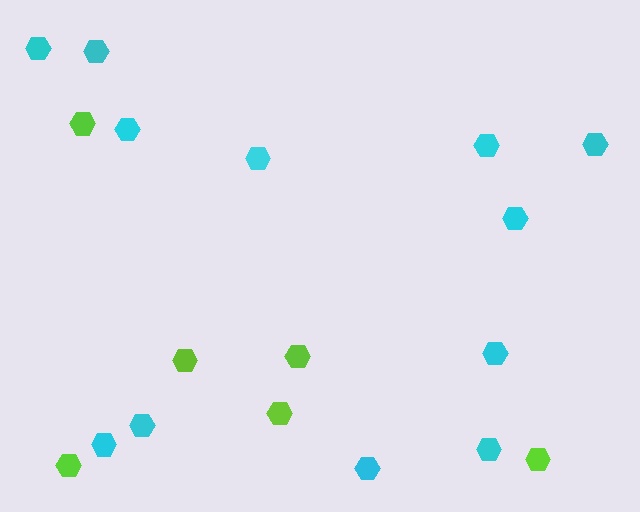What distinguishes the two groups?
There are 2 groups: one group of cyan hexagons (12) and one group of lime hexagons (6).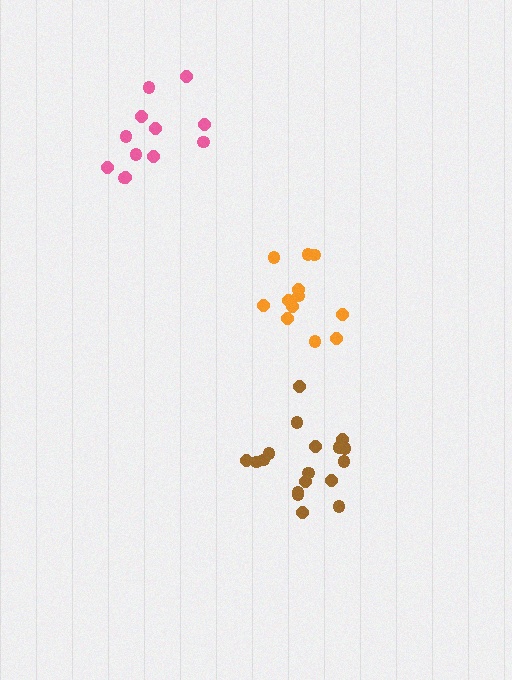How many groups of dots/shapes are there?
There are 3 groups.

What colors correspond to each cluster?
The clusters are colored: brown, orange, pink.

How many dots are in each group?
Group 1: 18 dots, Group 2: 12 dots, Group 3: 12 dots (42 total).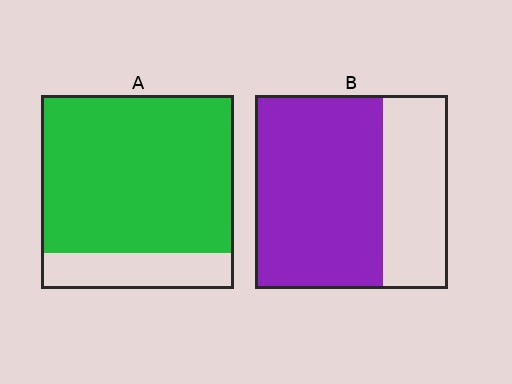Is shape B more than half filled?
Yes.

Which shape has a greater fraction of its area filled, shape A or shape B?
Shape A.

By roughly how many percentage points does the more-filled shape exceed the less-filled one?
By roughly 15 percentage points (A over B).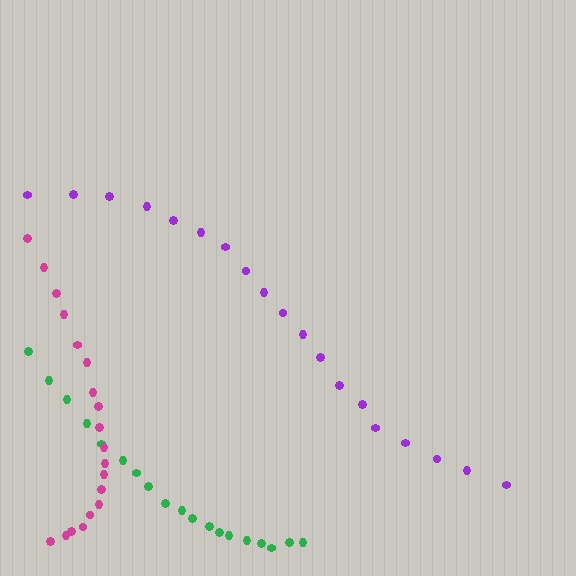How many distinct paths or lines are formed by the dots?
There are 3 distinct paths.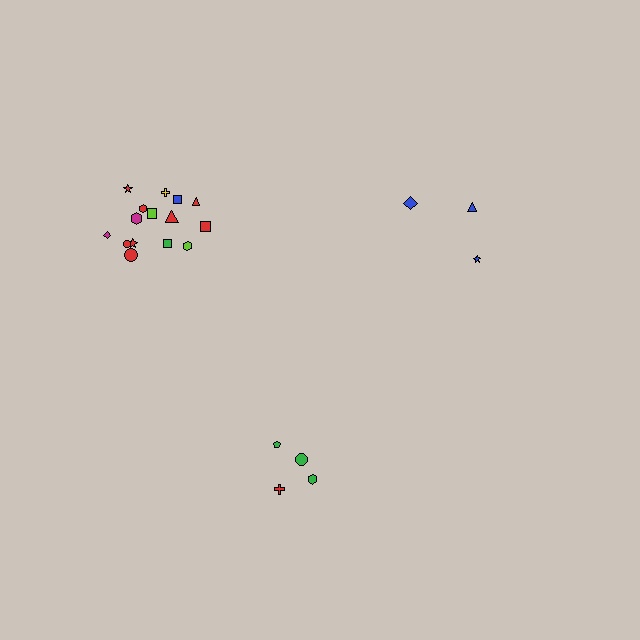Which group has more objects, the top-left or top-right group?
The top-left group.